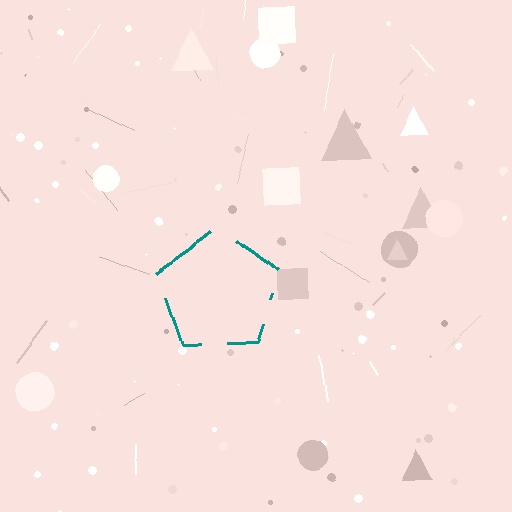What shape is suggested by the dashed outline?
The dashed outline suggests a pentagon.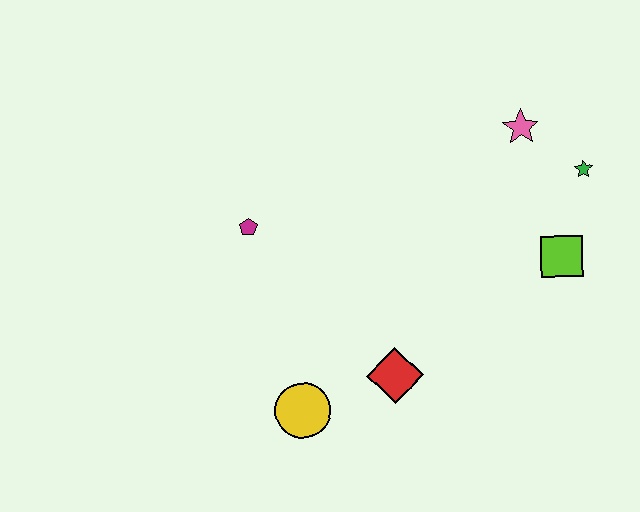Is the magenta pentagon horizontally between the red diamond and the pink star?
No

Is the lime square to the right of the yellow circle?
Yes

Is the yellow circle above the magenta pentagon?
No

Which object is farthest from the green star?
The yellow circle is farthest from the green star.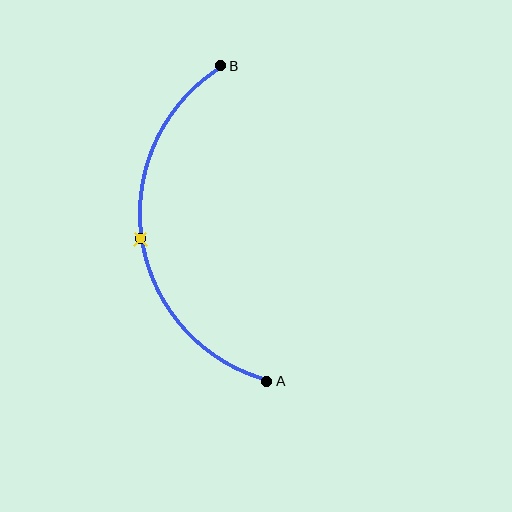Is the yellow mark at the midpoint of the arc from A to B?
Yes. The yellow mark lies on the arc at equal arc-length from both A and B — it is the arc midpoint.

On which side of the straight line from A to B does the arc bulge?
The arc bulges to the left of the straight line connecting A and B.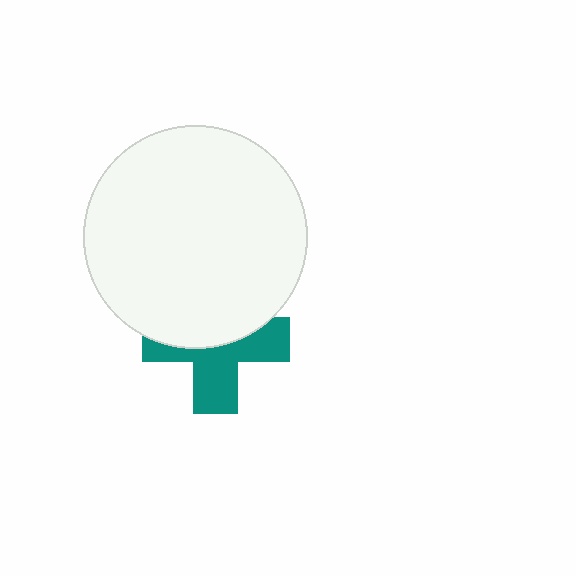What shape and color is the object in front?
The object in front is a white circle.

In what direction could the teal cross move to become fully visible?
The teal cross could move down. That would shift it out from behind the white circle entirely.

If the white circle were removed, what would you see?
You would see the complete teal cross.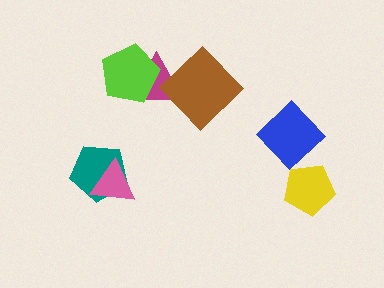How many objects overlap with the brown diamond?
1 object overlaps with the brown diamond.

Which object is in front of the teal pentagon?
The pink triangle is in front of the teal pentagon.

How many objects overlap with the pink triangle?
1 object overlaps with the pink triangle.